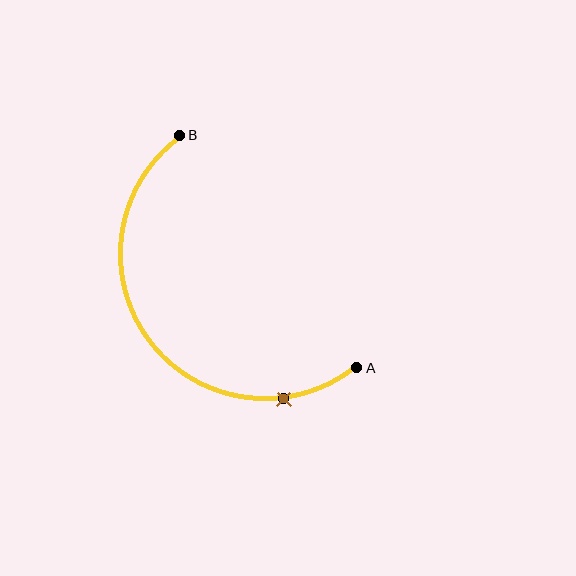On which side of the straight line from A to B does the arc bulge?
The arc bulges below and to the left of the straight line connecting A and B.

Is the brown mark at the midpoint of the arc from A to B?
No. The brown mark lies on the arc but is closer to endpoint A. The arc midpoint would be at the point on the curve equidistant along the arc from both A and B.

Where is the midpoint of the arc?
The arc midpoint is the point on the curve farthest from the straight line joining A and B. It sits below and to the left of that line.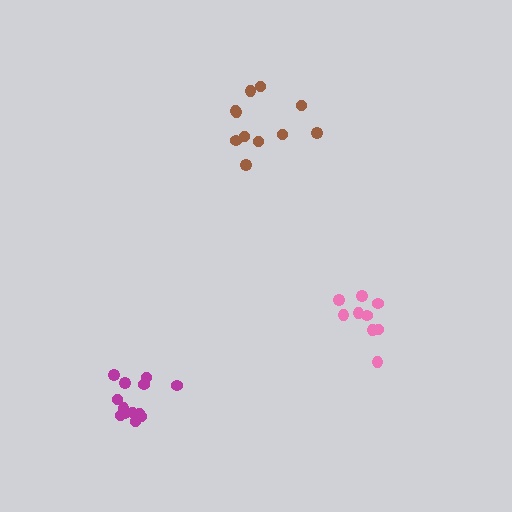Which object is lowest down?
The magenta cluster is bottommost.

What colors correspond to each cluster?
The clusters are colored: pink, brown, magenta.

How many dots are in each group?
Group 1: 9 dots, Group 2: 11 dots, Group 3: 13 dots (33 total).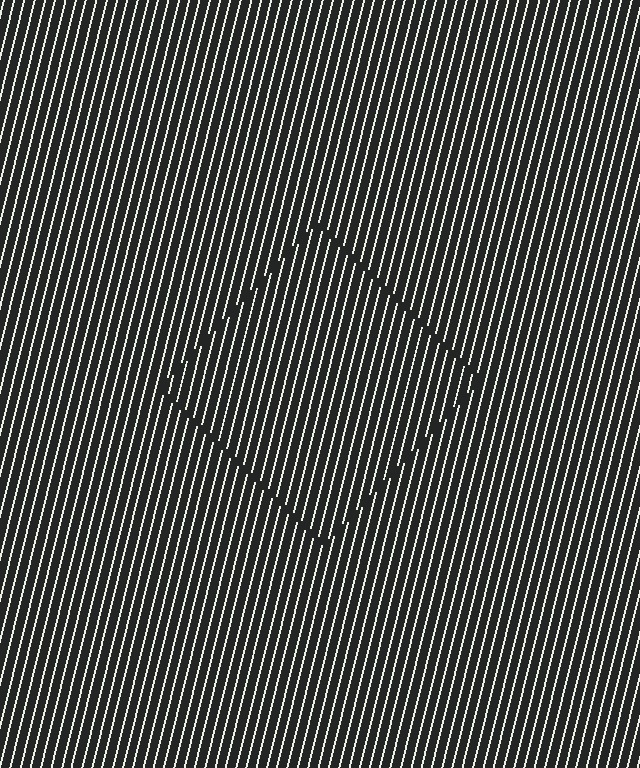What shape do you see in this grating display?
An illusory square. The interior of the shape contains the same grating, shifted by half a period — the contour is defined by the phase discontinuity where line-ends from the inner and outer gratings abut.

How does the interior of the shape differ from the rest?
The interior of the shape contains the same grating, shifted by half a period — the contour is defined by the phase discontinuity where line-ends from the inner and outer gratings abut.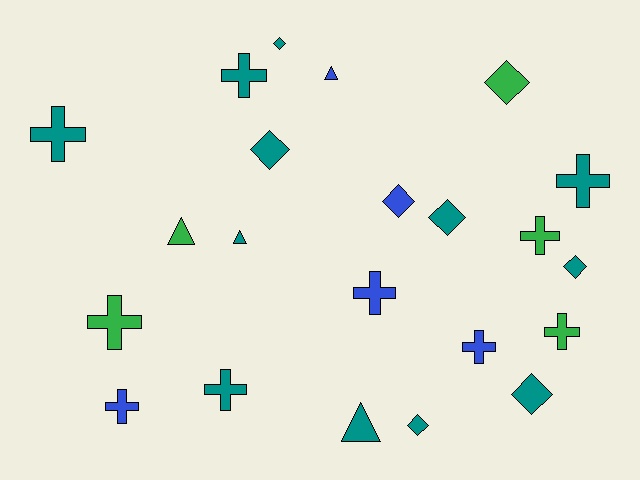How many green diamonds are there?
There is 1 green diamond.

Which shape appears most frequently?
Cross, with 10 objects.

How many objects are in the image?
There are 22 objects.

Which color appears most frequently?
Teal, with 12 objects.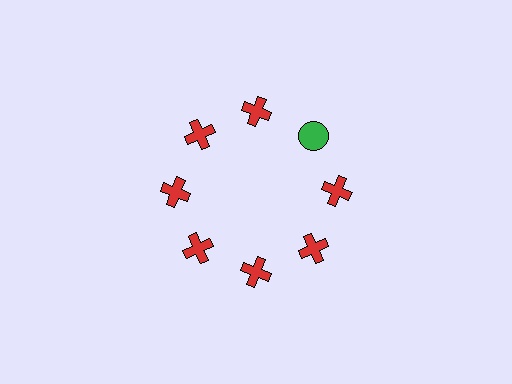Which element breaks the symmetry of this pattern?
The green circle at roughly the 2 o'clock position breaks the symmetry. All other shapes are red crosses.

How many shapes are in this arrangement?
There are 8 shapes arranged in a ring pattern.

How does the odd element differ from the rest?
It differs in both color (green instead of red) and shape (circle instead of cross).